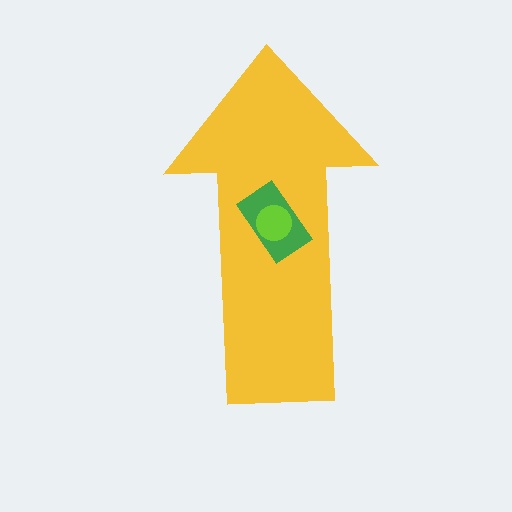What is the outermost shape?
The yellow arrow.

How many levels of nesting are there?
3.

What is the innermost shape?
The lime circle.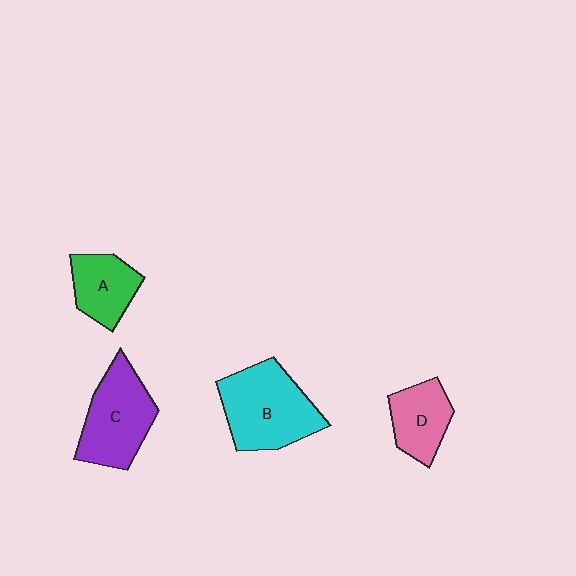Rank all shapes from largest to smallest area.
From largest to smallest: B (cyan), C (purple), A (green), D (pink).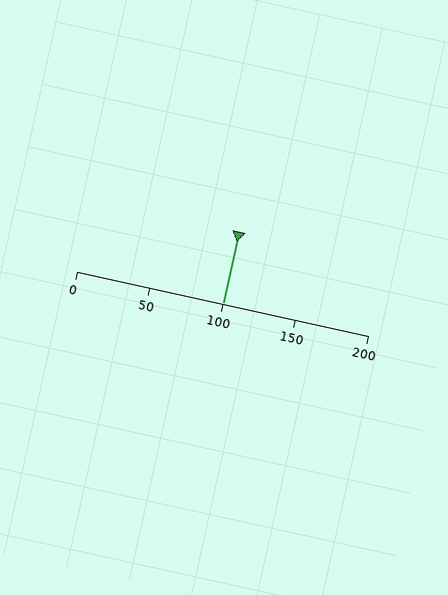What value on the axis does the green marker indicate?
The marker indicates approximately 100.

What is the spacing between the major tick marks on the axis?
The major ticks are spaced 50 apart.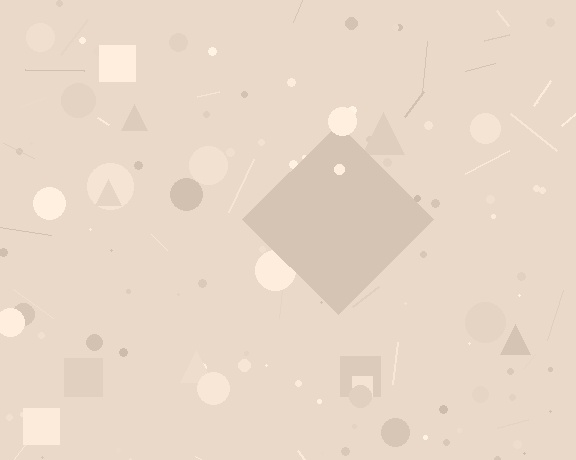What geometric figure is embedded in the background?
A diamond is embedded in the background.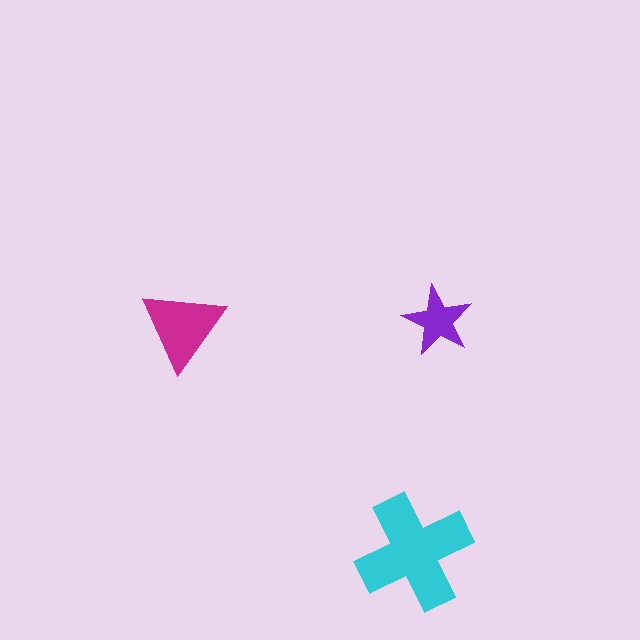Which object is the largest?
The cyan cross.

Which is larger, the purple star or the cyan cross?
The cyan cross.